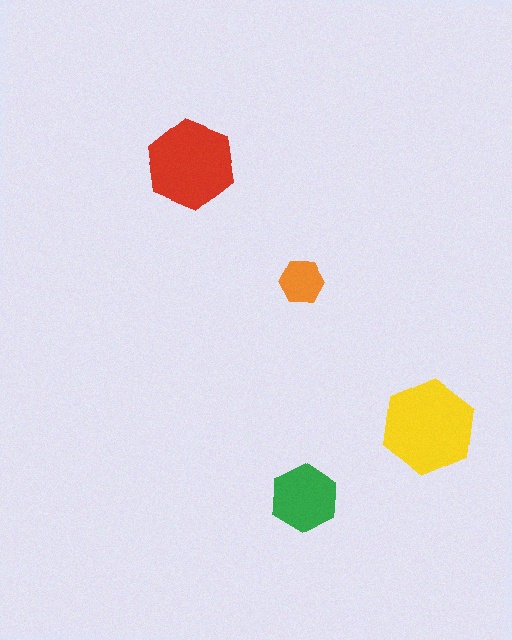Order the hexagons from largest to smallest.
the yellow one, the red one, the green one, the orange one.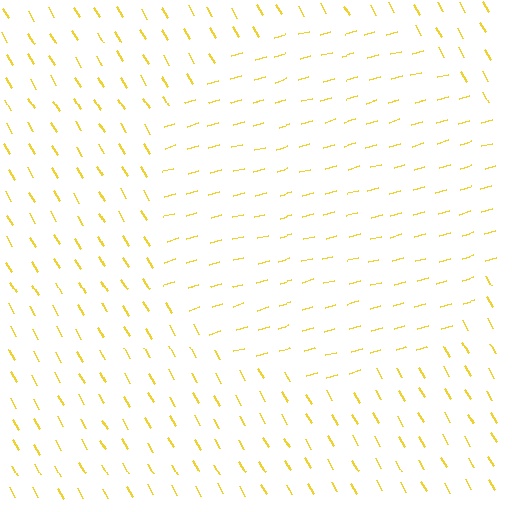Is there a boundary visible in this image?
Yes, there is a texture boundary formed by a change in line orientation.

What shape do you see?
I see a circle.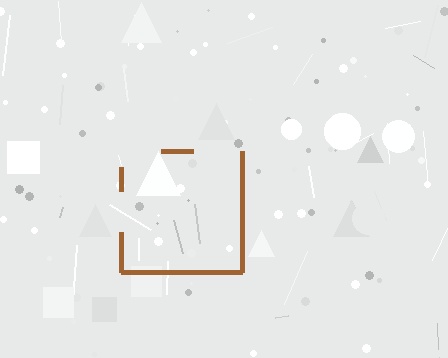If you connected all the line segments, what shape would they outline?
They would outline a square.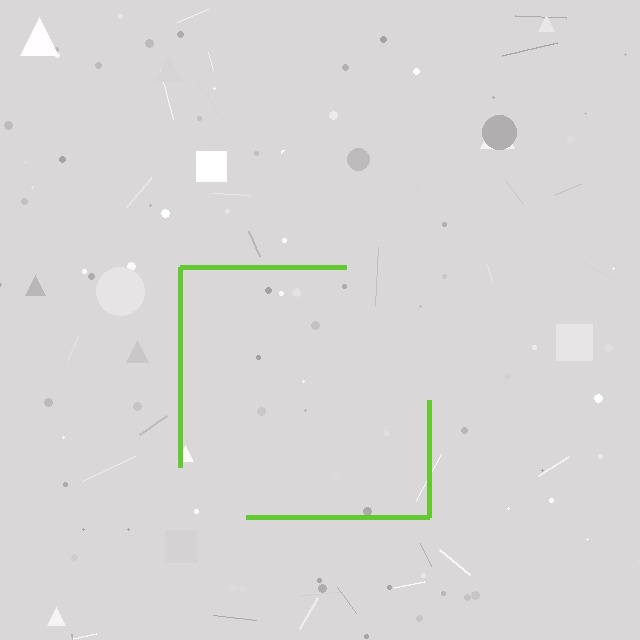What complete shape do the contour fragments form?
The contour fragments form a square.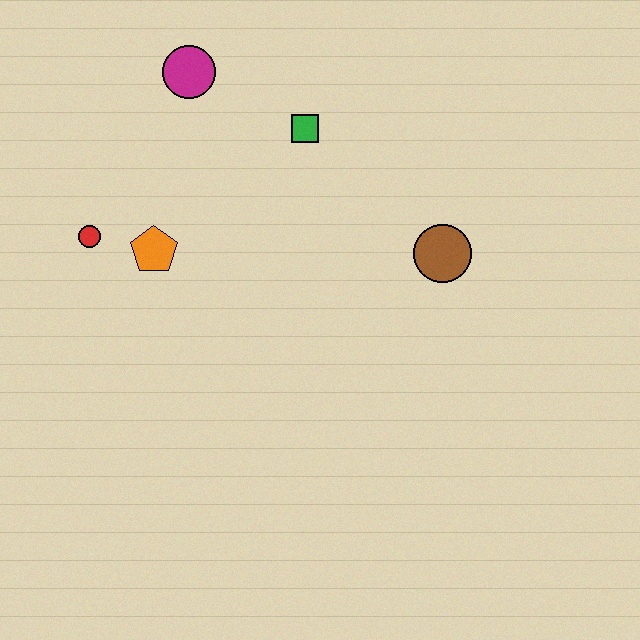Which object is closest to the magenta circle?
The green square is closest to the magenta circle.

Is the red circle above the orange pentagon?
Yes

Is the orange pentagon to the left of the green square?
Yes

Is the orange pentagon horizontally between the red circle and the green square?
Yes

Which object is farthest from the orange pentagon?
The brown circle is farthest from the orange pentagon.